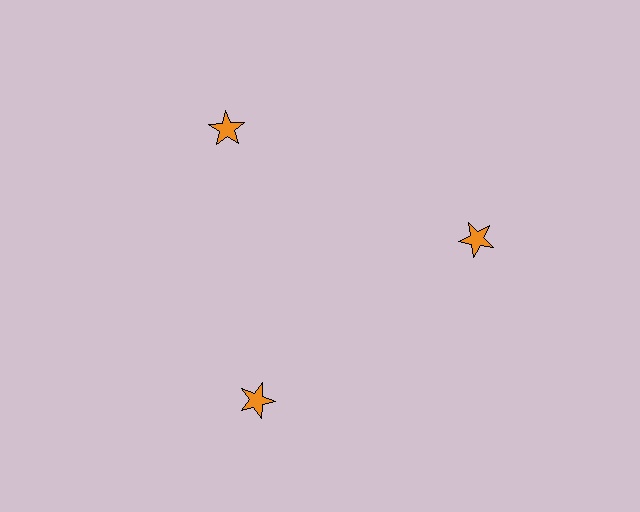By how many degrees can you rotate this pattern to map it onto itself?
The pattern maps onto itself every 120 degrees of rotation.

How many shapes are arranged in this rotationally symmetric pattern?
There are 3 shapes, arranged in 3 groups of 1.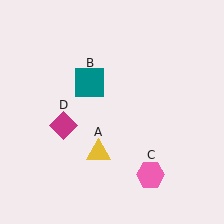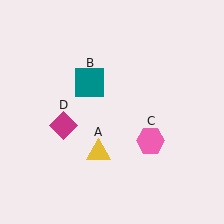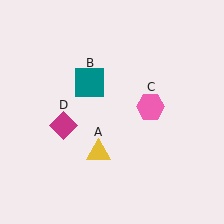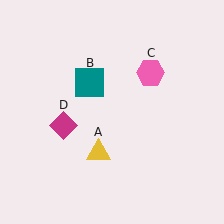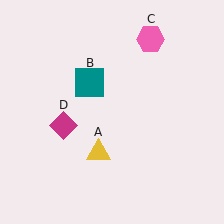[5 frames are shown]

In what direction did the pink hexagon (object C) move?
The pink hexagon (object C) moved up.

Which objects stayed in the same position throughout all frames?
Yellow triangle (object A) and teal square (object B) and magenta diamond (object D) remained stationary.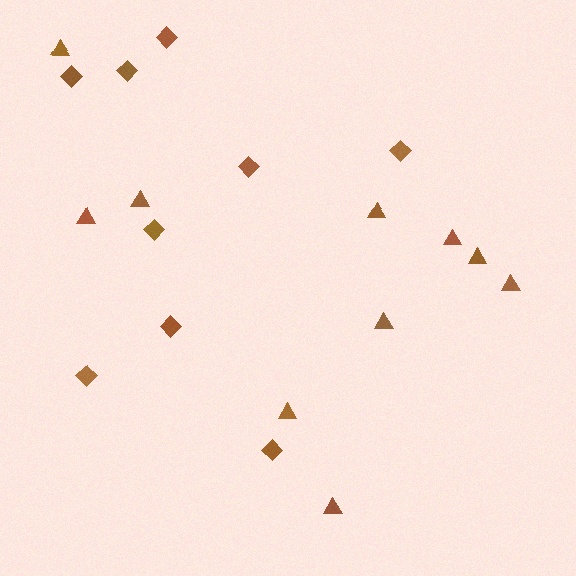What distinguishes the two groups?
There are 2 groups: one group of diamonds (9) and one group of triangles (10).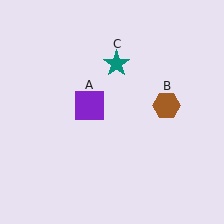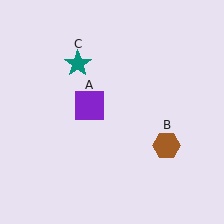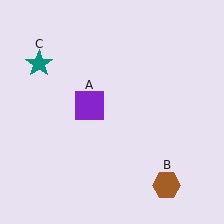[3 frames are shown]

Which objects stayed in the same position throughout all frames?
Purple square (object A) remained stationary.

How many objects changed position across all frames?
2 objects changed position: brown hexagon (object B), teal star (object C).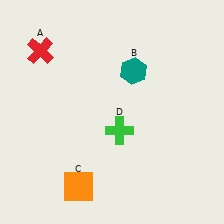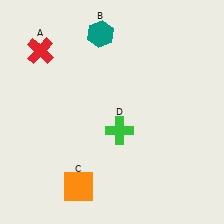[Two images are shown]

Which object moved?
The teal hexagon (B) moved up.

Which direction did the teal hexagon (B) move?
The teal hexagon (B) moved up.